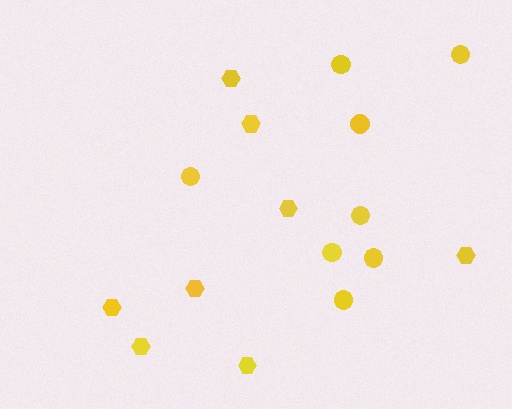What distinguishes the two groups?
There are 2 groups: one group of hexagons (8) and one group of circles (8).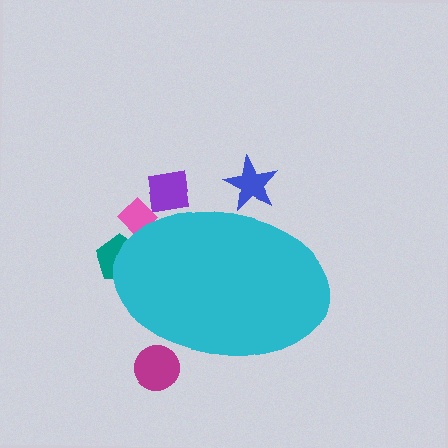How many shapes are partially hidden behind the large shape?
5 shapes are partially hidden.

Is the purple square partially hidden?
Yes, the purple square is partially hidden behind the cyan ellipse.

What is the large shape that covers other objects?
A cyan ellipse.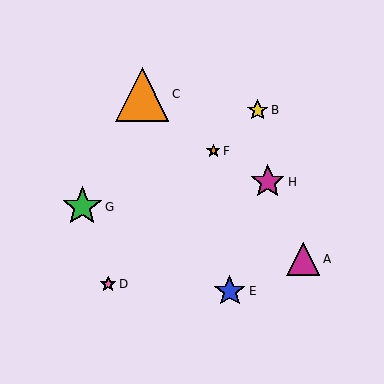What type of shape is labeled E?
Shape E is a blue star.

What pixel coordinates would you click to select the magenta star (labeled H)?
Click at (268, 182) to select the magenta star H.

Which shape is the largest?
The orange triangle (labeled C) is the largest.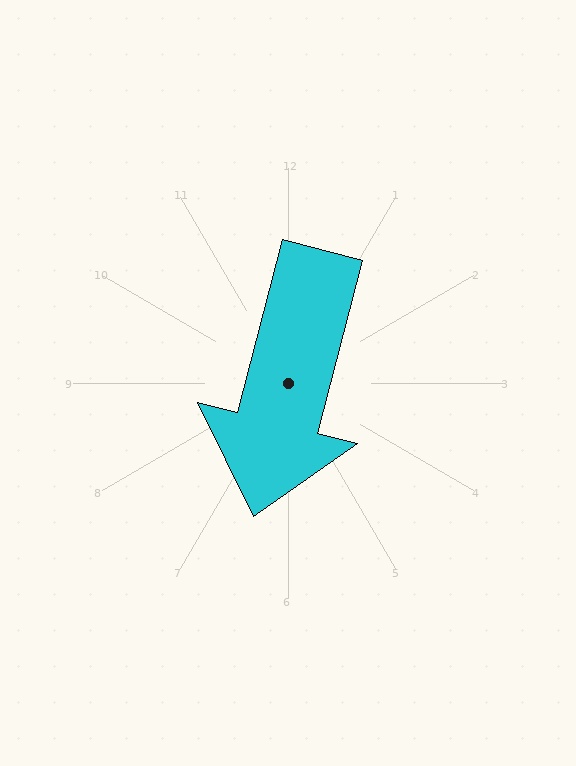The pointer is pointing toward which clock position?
Roughly 6 o'clock.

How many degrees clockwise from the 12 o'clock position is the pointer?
Approximately 194 degrees.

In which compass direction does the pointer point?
South.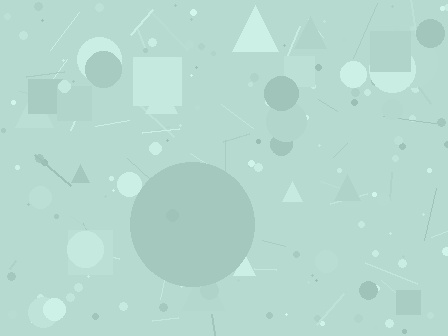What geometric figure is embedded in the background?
A circle is embedded in the background.